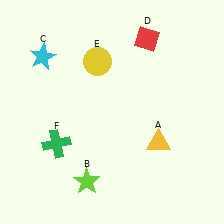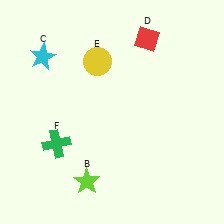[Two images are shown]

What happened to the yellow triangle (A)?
The yellow triangle (A) was removed in Image 2. It was in the bottom-right area of Image 1.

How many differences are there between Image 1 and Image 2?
There is 1 difference between the two images.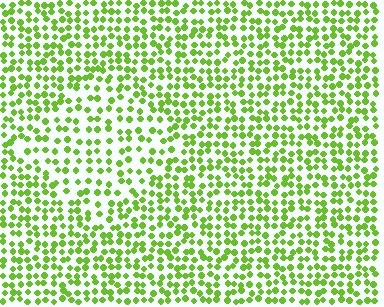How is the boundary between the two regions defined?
The boundary is defined by a change in element density (approximately 1.6x ratio). All elements are the same color, size, and shape.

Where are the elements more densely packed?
The elements are more densely packed outside the diamond boundary.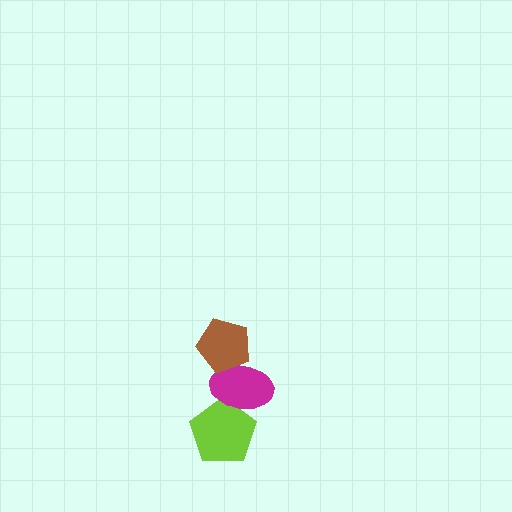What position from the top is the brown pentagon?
The brown pentagon is 1st from the top.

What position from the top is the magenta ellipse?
The magenta ellipse is 2nd from the top.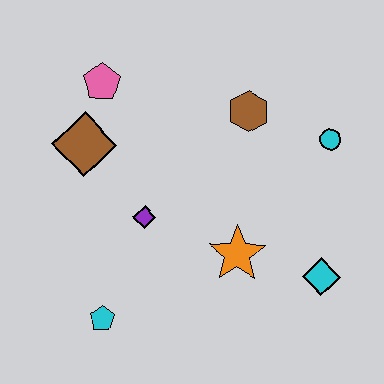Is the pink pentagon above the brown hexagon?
Yes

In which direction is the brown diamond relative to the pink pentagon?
The brown diamond is below the pink pentagon.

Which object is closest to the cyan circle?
The brown hexagon is closest to the cyan circle.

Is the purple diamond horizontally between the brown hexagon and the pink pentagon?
Yes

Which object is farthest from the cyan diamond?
The pink pentagon is farthest from the cyan diamond.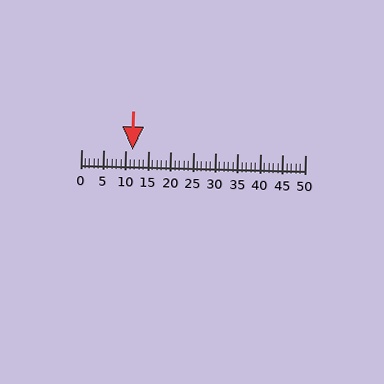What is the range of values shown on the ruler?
The ruler shows values from 0 to 50.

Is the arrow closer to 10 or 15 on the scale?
The arrow is closer to 10.